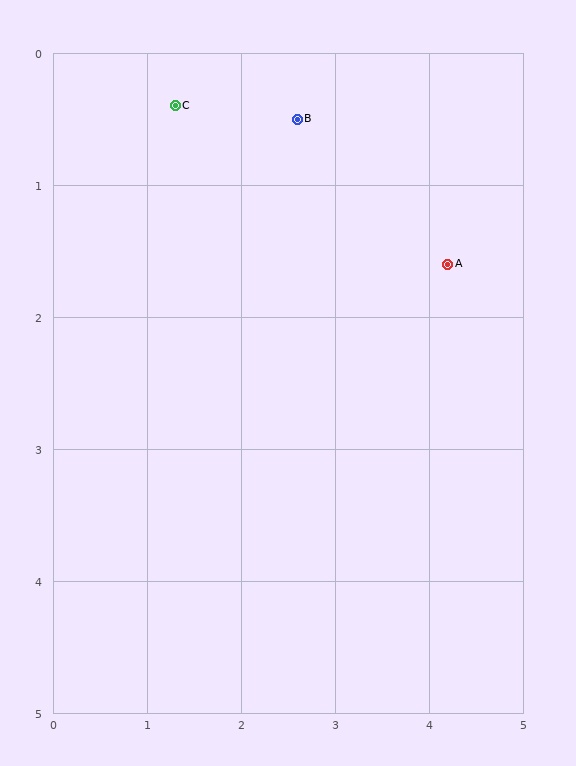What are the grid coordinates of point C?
Point C is at approximately (1.3, 0.4).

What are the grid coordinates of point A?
Point A is at approximately (4.2, 1.6).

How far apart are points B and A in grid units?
Points B and A are about 1.9 grid units apart.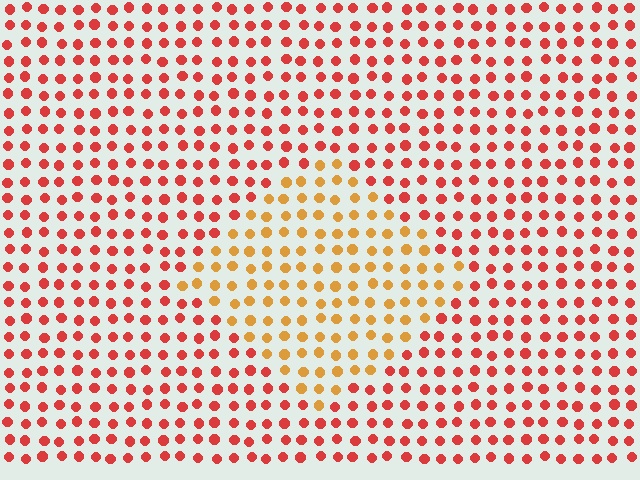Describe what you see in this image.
The image is filled with small red elements in a uniform arrangement. A diamond-shaped region is visible where the elements are tinted to a slightly different hue, forming a subtle color boundary.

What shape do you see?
I see a diamond.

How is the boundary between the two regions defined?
The boundary is defined purely by a slight shift in hue (about 37 degrees). Spacing, size, and orientation are identical on both sides.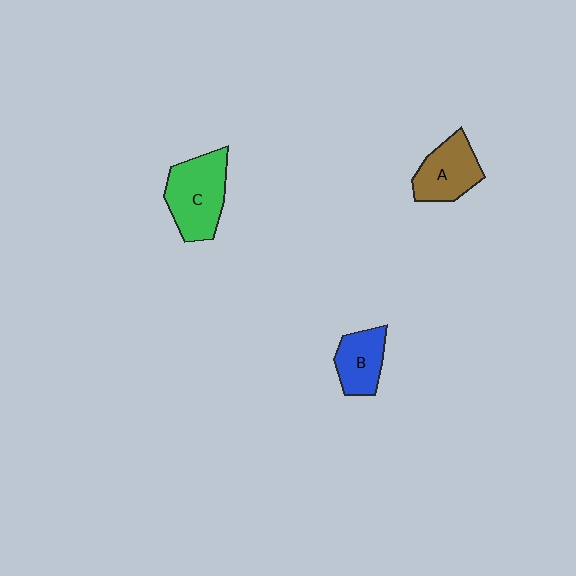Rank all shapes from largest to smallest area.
From largest to smallest: C (green), A (brown), B (blue).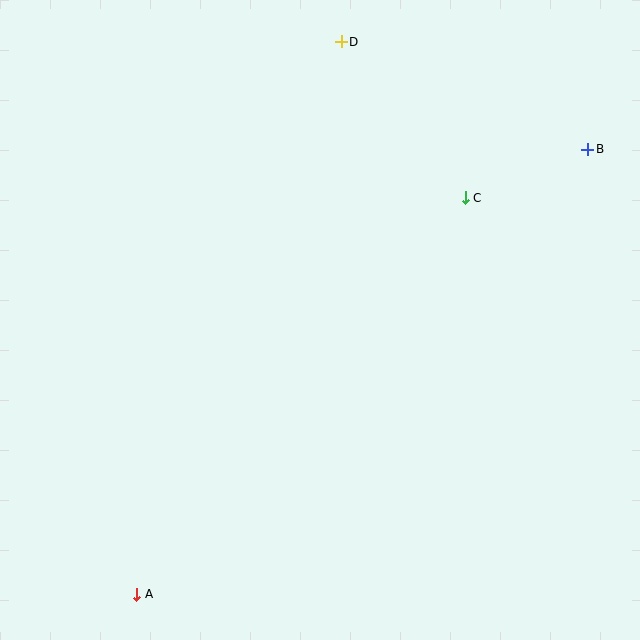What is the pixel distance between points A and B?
The distance between A and B is 634 pixels.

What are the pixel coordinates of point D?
Point D is at (341, 42).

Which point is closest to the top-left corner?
Point D is closest to the top-left corner.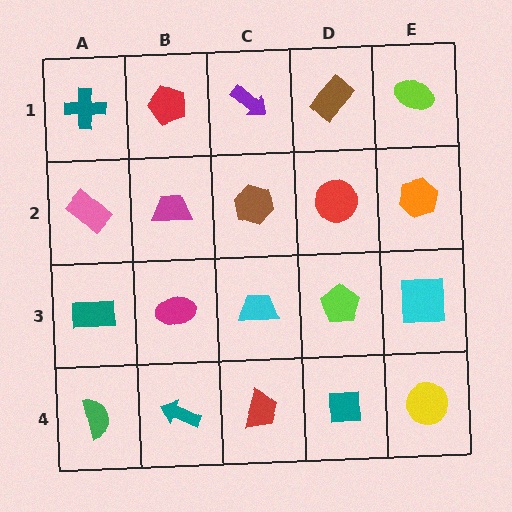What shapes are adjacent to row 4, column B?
A magenta ellipse (row 3, column B), a green semicircle (row 4, column A), a red trapezoid (row 4, column C).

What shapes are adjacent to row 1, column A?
A pink rectangle (row 2, column A), a red pentagon (row 1, column B).